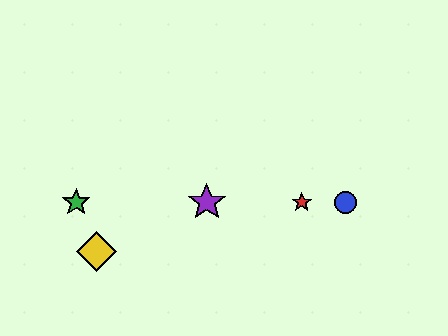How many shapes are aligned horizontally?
4 shapes (the red star, the blue circle, the green star, the purple star) are aligned horizontally.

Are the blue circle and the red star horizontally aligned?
Yes, both are at y≈202.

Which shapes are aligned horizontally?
The red star, the blue circle, the green star, the purple star are aligned horizontally.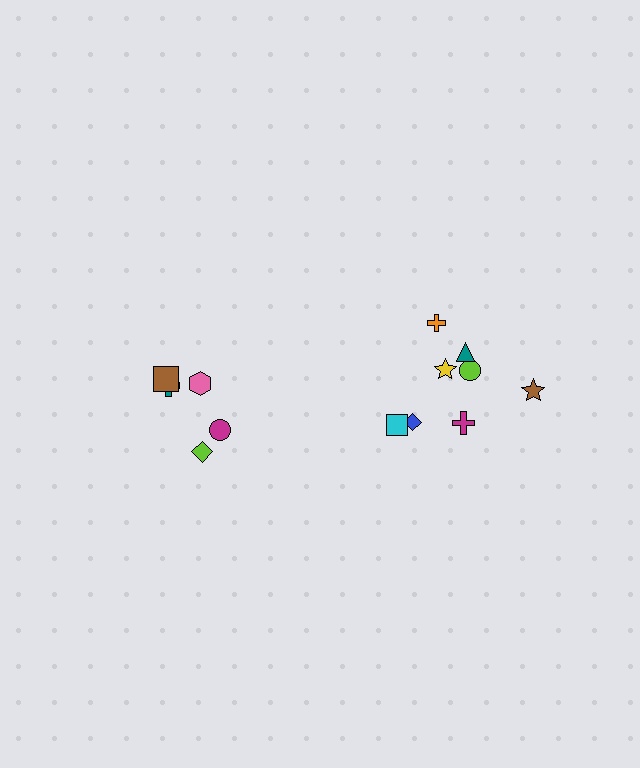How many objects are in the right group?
There are 8 objects.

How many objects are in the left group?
There are 5 objects.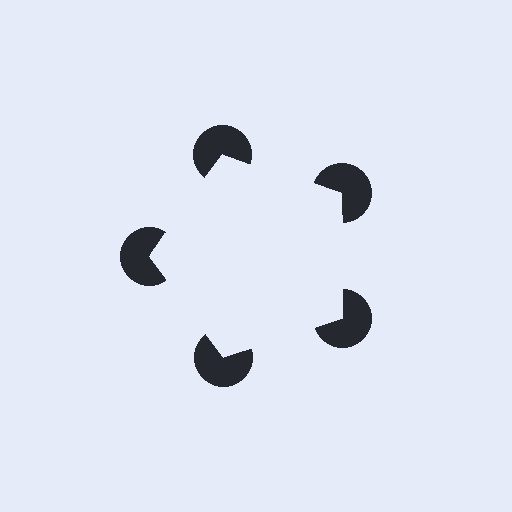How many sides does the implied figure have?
5 sides.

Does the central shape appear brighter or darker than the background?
It typically appears slightly brighter than the background, even though no actual brightness change is drawn.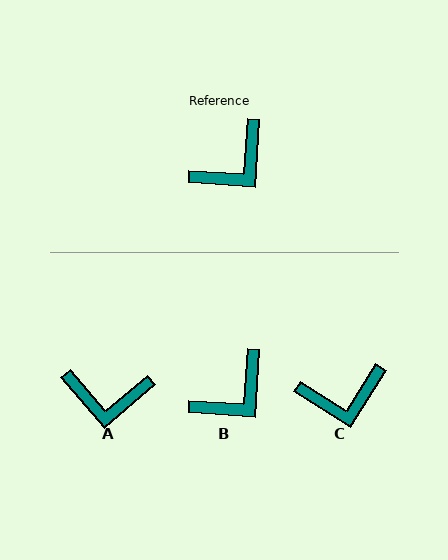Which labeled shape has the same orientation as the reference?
B.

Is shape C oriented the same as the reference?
No, it is off by about 29 degrees.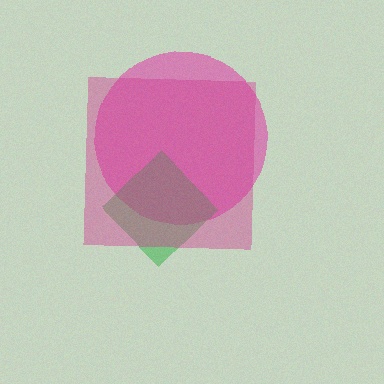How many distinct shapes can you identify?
There are 3 distinct shapes: a pink circle, a green diamond, a magenta square.